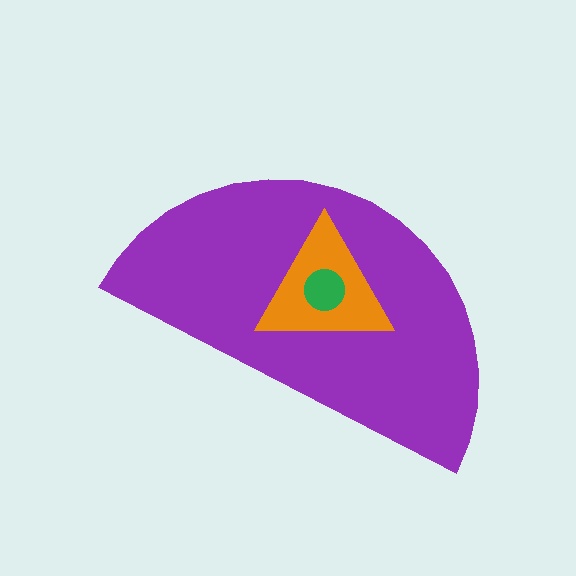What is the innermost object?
The green circle.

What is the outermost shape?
The purple semicircle.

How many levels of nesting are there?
3.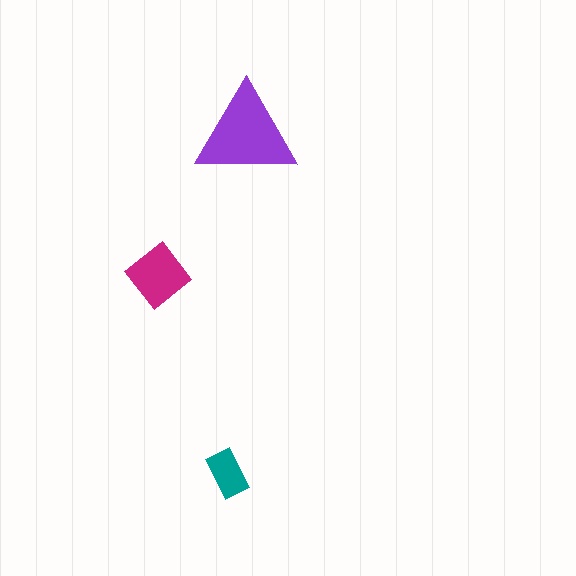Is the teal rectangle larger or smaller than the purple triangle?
Smaller.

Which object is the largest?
The purple triangle.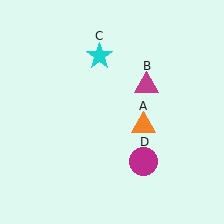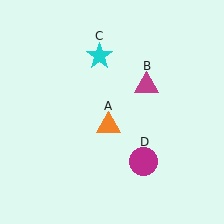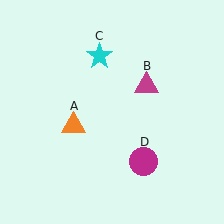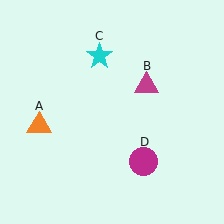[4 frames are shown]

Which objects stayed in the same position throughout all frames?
Magenta triangle (object B) and cyan star (object C) and magenta circle (object D) remained stationary.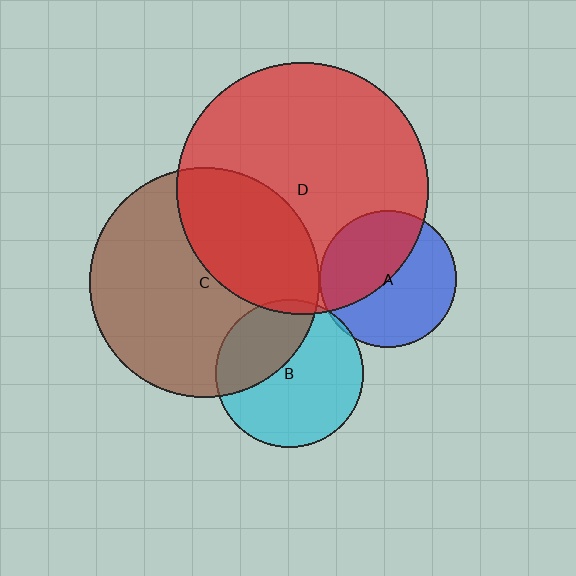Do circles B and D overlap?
Yes.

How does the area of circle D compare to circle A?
Approximately 3.4 times.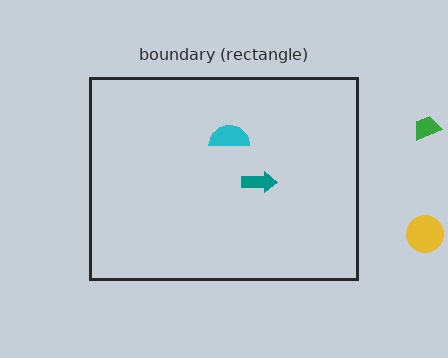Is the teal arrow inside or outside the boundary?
Inside.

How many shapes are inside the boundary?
2 inside, 2 outside.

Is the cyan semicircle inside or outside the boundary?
Inside.